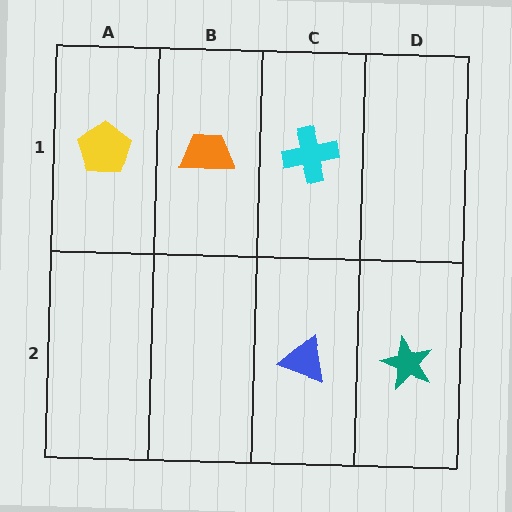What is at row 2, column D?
A teal star.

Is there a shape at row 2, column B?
No, that cell is empty.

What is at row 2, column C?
A blue triangle.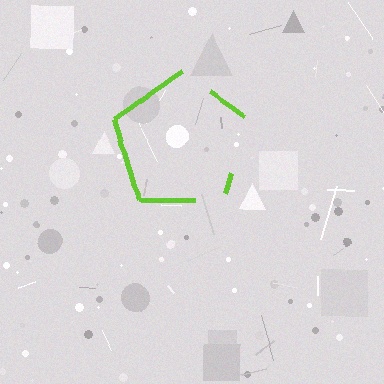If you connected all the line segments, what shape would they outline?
They would outline a pentagon.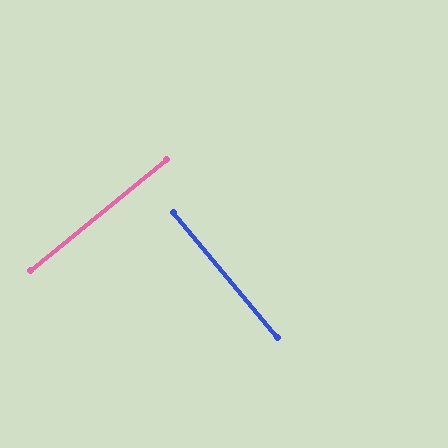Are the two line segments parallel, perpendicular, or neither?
Perpendicular — they meet at approximately 90°.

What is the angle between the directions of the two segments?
Approximately 90 degrees.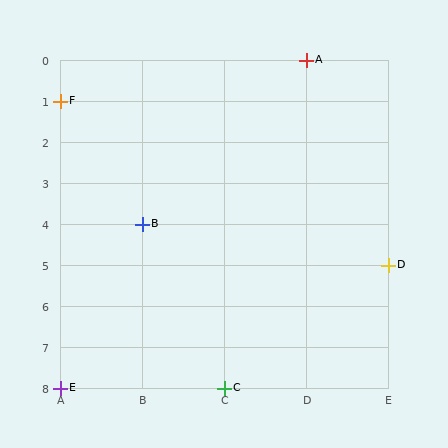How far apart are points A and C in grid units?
Points A and C are 1 column and 8 rows apart (about 8.1 grid units diagonally).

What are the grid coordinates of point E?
Point E is at grid coordinates (A, 8).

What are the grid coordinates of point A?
Point A is at grid coordinates (D, 0).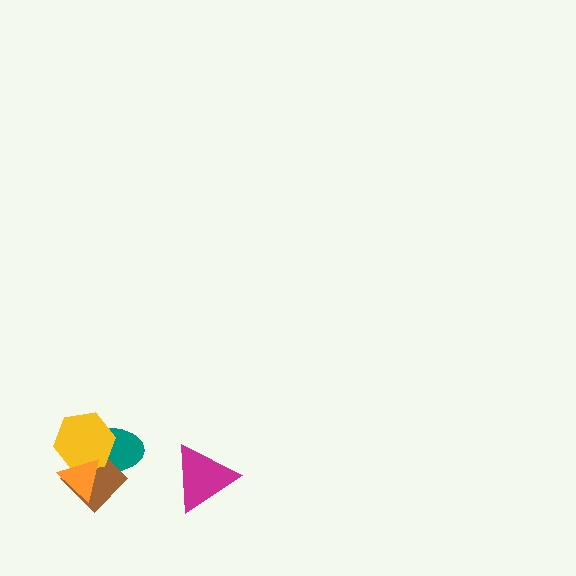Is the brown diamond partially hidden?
Yes, it is partially covered by another shape.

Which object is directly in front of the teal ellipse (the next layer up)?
The brown diamond is directly in front of the teal ellipse.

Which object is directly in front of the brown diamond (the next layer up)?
The yellow hexagon is directly in front of the brown diamond.